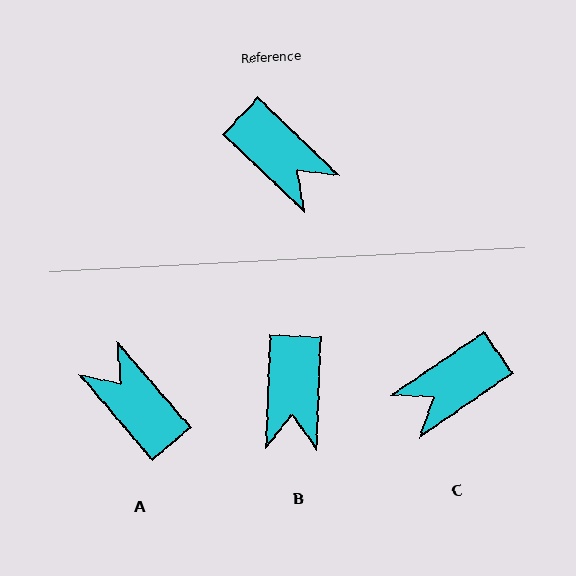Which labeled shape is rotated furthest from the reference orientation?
A, about 174 degrees away.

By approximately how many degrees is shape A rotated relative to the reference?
Approximately 174 degrees counter-clockwise.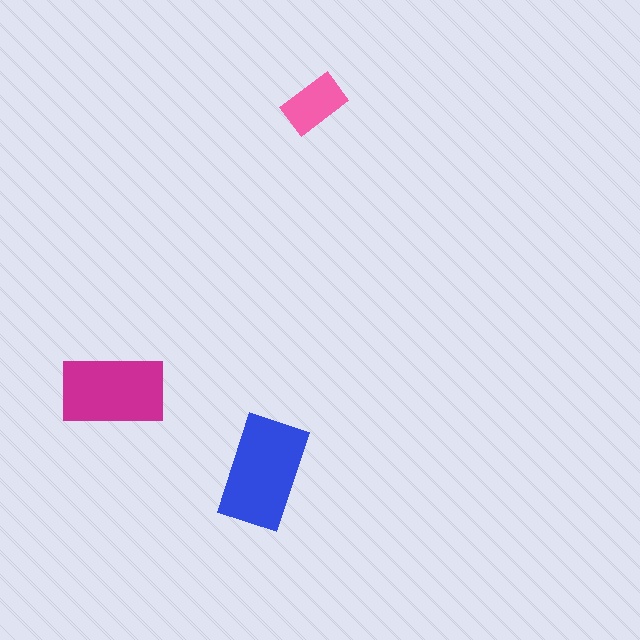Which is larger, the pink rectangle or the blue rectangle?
The blue one.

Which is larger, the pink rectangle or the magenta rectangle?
The magenta one.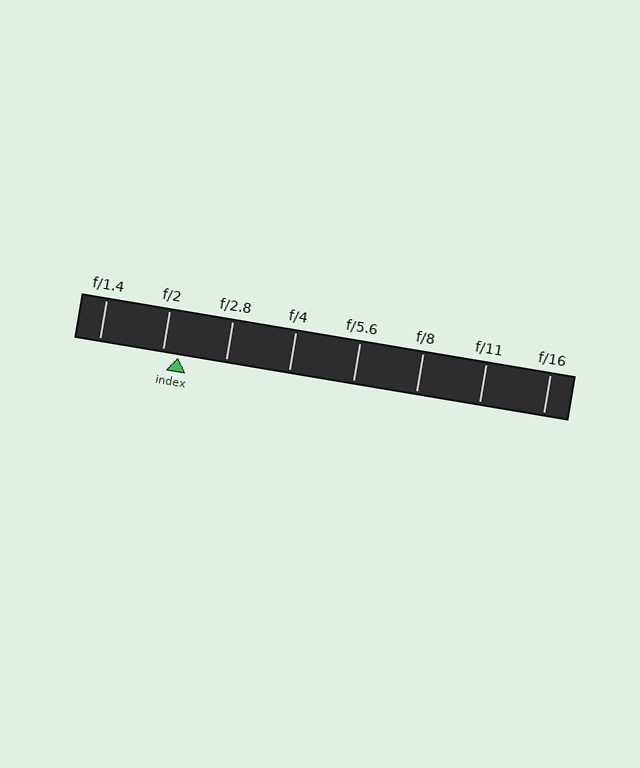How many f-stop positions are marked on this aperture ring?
There are 8 f-stop positions marked.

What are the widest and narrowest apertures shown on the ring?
The widest aperture shown is f/1.4 and the narrowest is f/16.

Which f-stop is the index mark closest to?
The index mark is closest to f/2.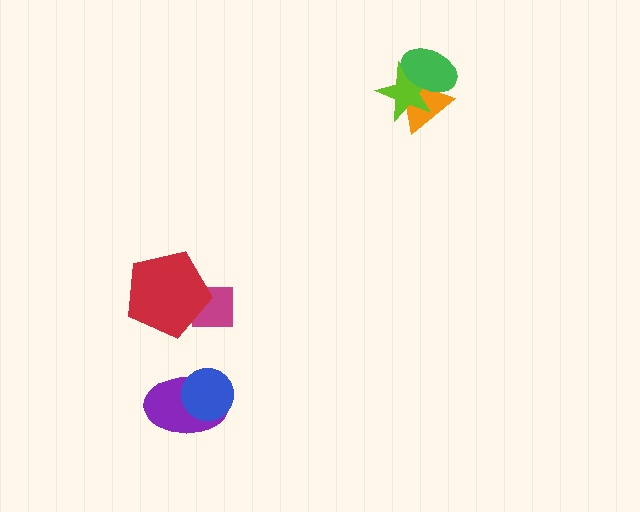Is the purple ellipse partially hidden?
Yes, it is partially covered by another shape.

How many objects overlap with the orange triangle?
2 objects overlap with the orange triangle.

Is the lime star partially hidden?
Yes, it is partially covered by another shape.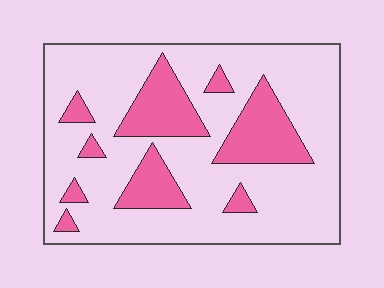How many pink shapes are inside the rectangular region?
9.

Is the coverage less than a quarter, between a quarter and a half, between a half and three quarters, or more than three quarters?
Less than a quarter.